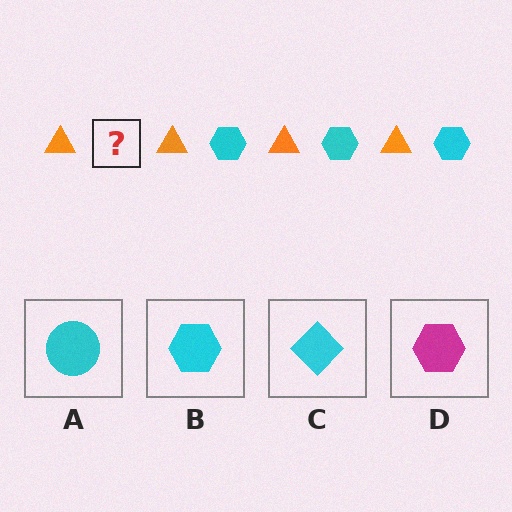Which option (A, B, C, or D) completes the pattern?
B.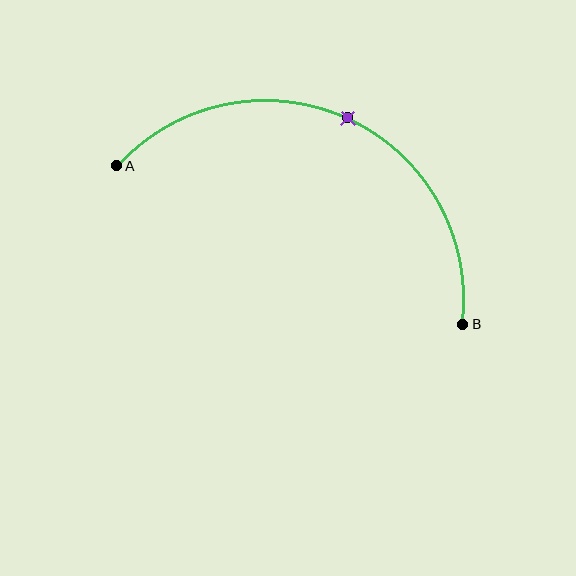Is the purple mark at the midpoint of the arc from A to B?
Yes. The purple mark lies on the arc at equal arc-length from both A and B — it is the arc midpoint.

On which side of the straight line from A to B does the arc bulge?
The arc bulges above the straight line connecting A and B.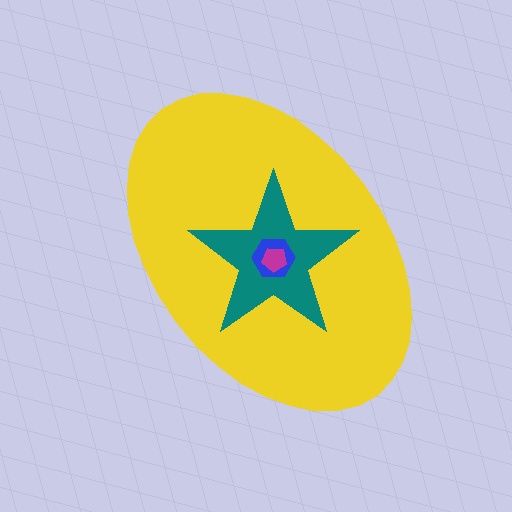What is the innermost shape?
The magenta pentagon.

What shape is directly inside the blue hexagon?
The magenta pentagon.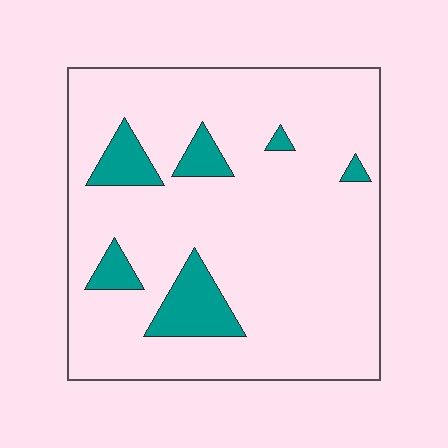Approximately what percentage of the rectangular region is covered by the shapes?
Approximately 10%.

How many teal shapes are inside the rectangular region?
6.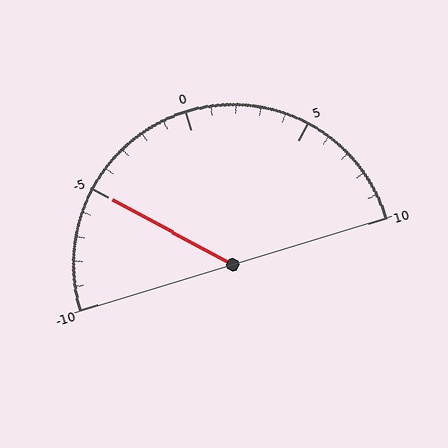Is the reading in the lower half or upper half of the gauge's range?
The reading is in the lower half of the range (-10 to 10).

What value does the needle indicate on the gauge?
The needle indicates approximately -5.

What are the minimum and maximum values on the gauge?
The gauge ranges from -10 to 10.